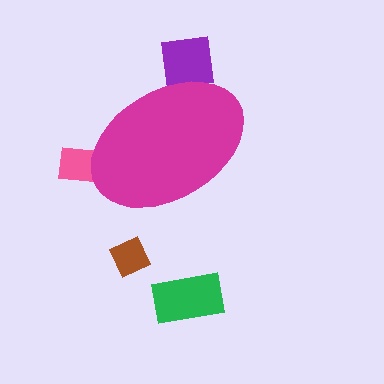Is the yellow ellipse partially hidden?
Yes, the yellow ellipse is partially hidden behind the magenta ellipse.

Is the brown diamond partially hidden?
No, the brown diamond is fully visible.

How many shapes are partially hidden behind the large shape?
3 shapes are partially hidden.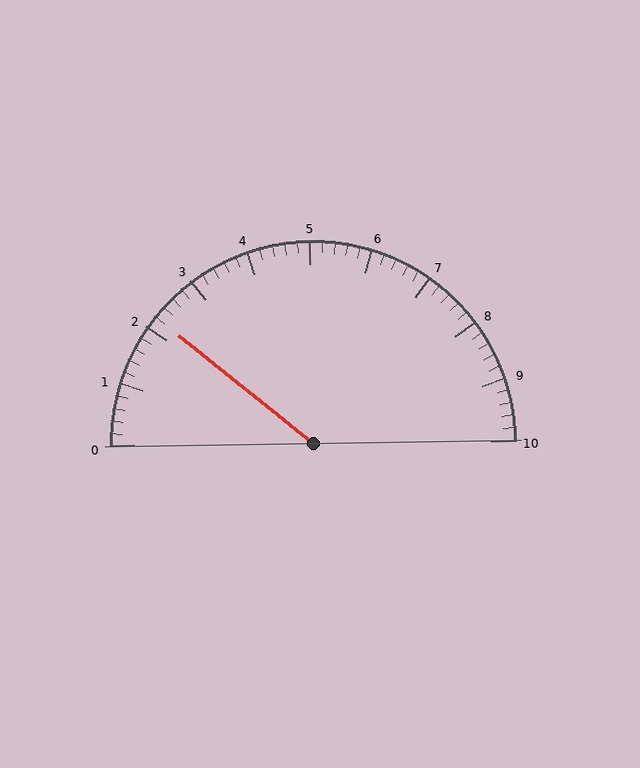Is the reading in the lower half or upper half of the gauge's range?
The reading is in the lower half of the range (0 to 10).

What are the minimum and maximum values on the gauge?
The gauge ranges from 0 to 10.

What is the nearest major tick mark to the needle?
The nearest major tick mark is 2.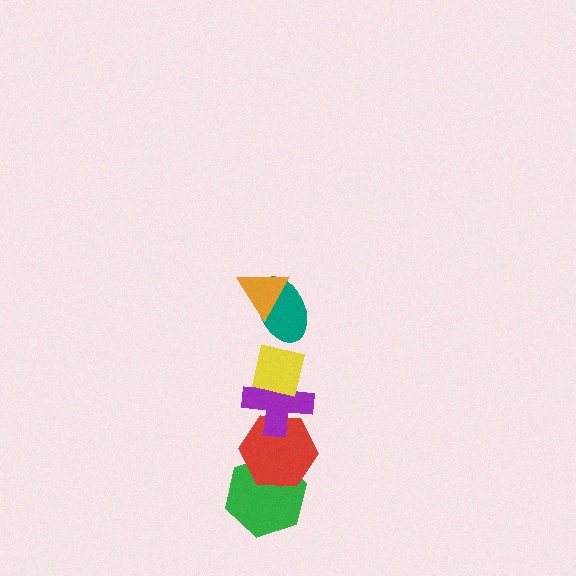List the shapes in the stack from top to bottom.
From top to bottom: the orange triangle, the teal ellipse, the yellow square, the purple cross, the red hexagon, the green hexagon.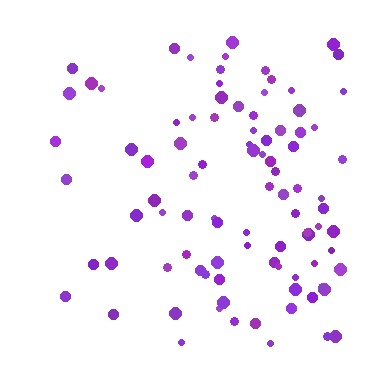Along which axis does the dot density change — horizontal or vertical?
Horizontal.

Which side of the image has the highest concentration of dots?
The right.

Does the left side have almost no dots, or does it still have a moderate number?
Still a moderate number, just noticeably fewer than the right.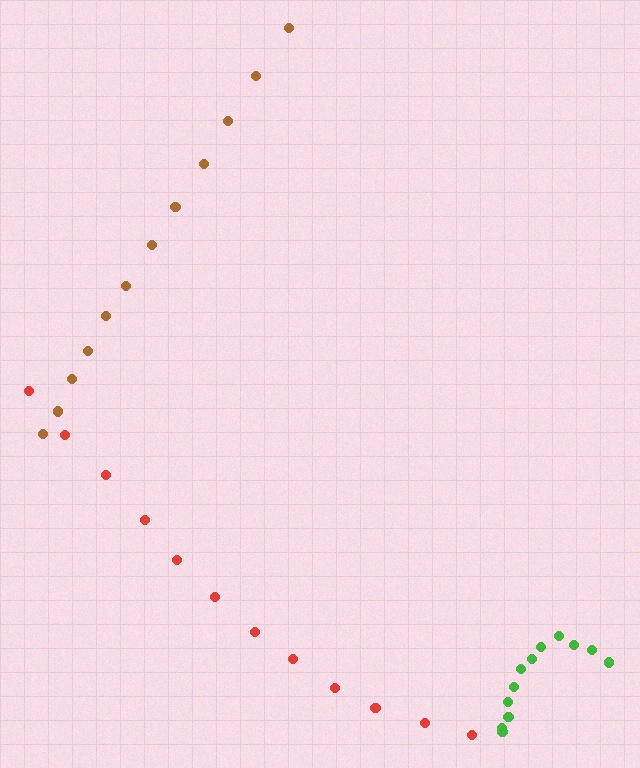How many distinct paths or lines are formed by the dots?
There are 3 distinct paths.